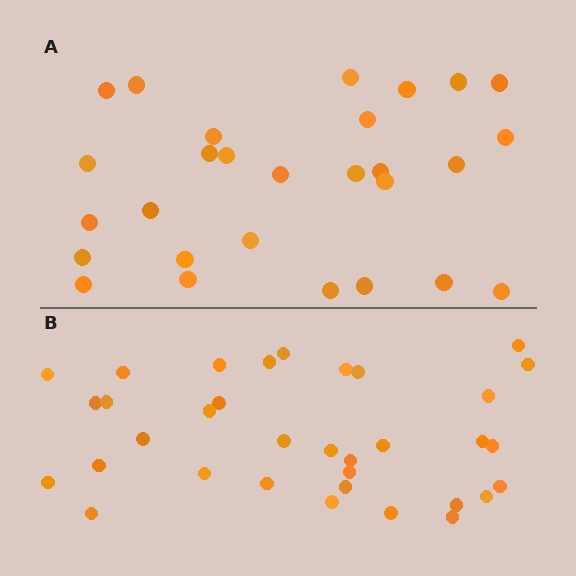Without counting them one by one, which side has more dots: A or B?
Region B (the bottom region) has more dots.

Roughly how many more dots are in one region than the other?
Region B has about 6 more dots than region A.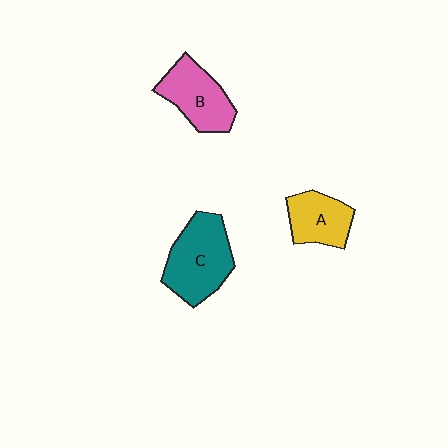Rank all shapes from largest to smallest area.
From largest to smallest: C (teal), B (pink), A (yellow).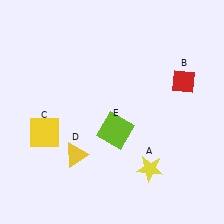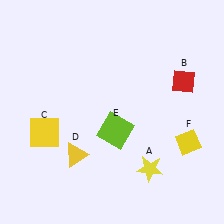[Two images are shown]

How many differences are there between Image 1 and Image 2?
There is 1 difference between the two images.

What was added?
A yellow diamond (F) was added in Image 2.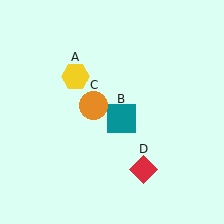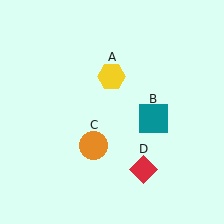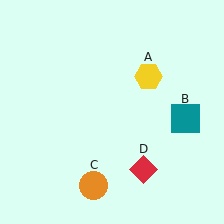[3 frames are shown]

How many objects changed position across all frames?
3 objects changed position: yellow hexagon (object A), teal square (object B), orange circle (object C).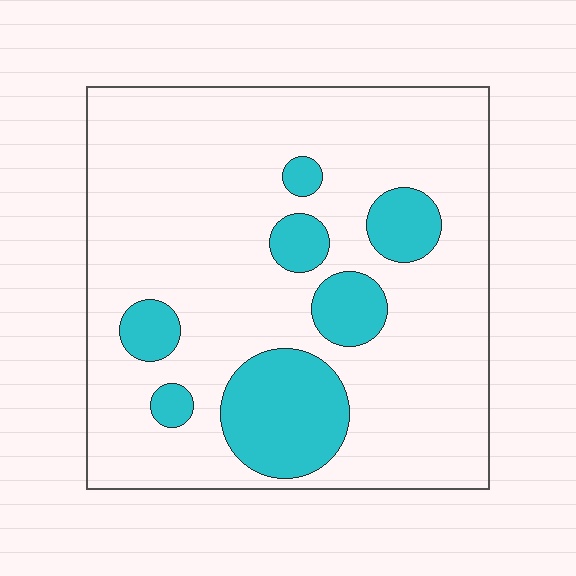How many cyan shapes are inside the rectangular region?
7.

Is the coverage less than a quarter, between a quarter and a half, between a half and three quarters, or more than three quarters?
Less than a quarter.